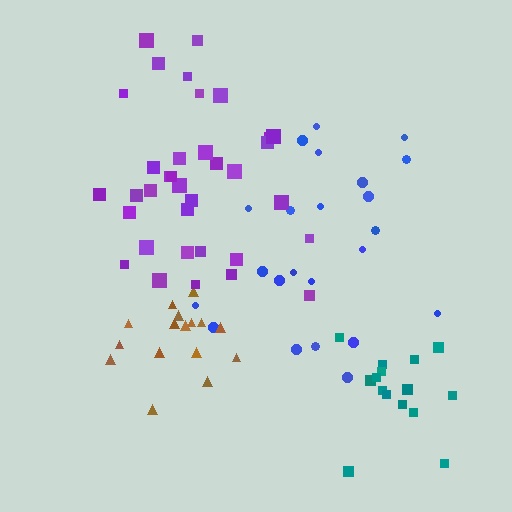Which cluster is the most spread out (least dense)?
Blue.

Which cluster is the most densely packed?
Brown.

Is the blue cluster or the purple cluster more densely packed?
Purple.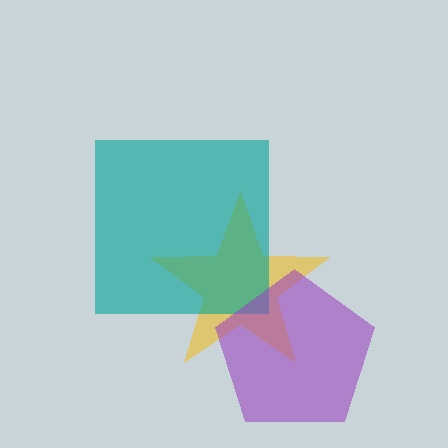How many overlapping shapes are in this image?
There are 3 overlapping shapes in the image.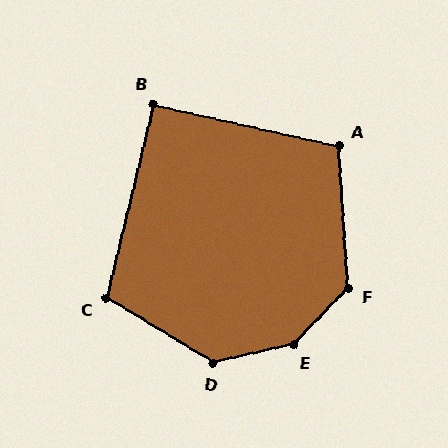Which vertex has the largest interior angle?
E, at approximately 146 degrees.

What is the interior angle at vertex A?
Approximately 106 degrees (obtuse).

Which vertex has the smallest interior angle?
B, at approximately 91 degrees.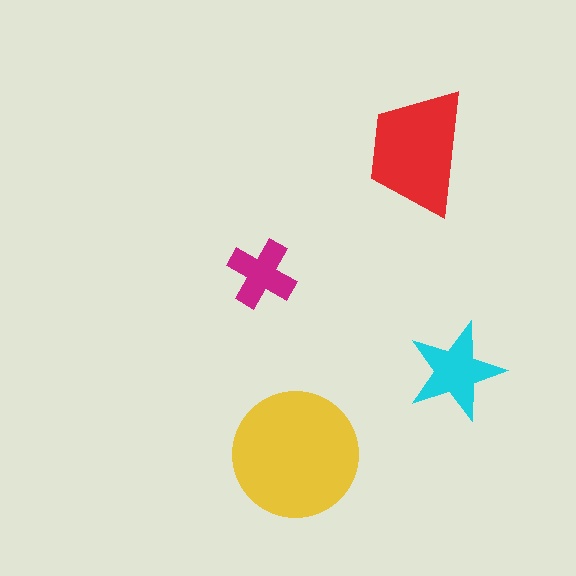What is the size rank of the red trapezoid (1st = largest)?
2nd.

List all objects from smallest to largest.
The magenta cross, the cyan star, the red trapezoid, the yellow circle.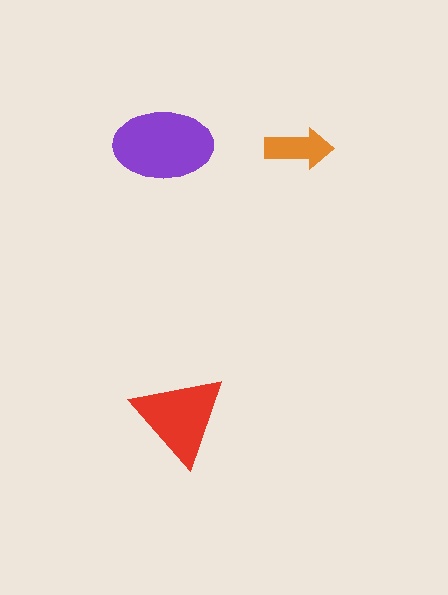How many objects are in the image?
There are 3 objects in the image.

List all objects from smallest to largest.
The orange arrow, the red triangle, the purple ellipse.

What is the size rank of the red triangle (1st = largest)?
2nd.